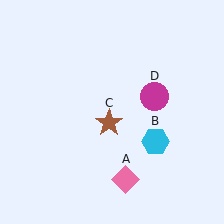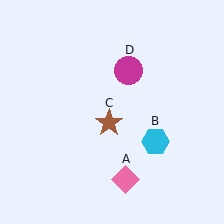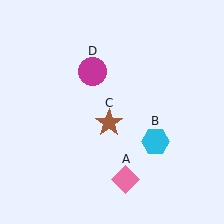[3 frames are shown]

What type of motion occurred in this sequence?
The magenta circle (object D) rotated counterclockwise around the center of the scene.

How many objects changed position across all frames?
1 object changed position: magenta circle (object D).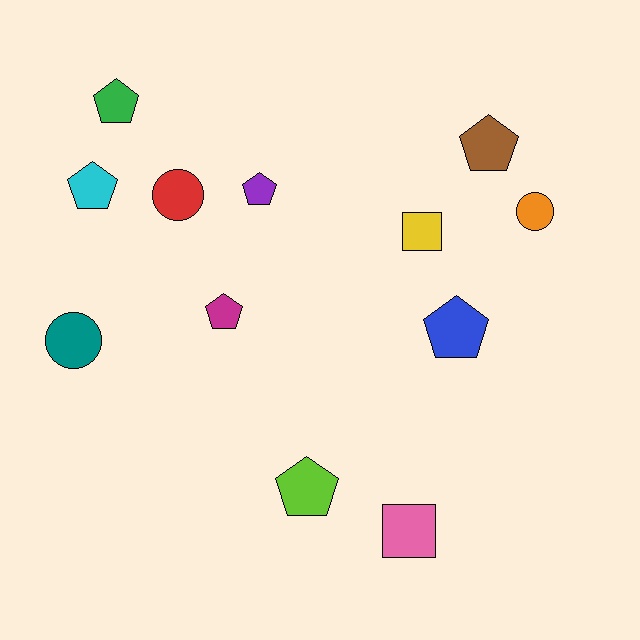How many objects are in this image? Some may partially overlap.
There are 12 objects.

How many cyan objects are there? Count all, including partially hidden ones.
There is 1 cyan object.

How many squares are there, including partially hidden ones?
There are 2 squares.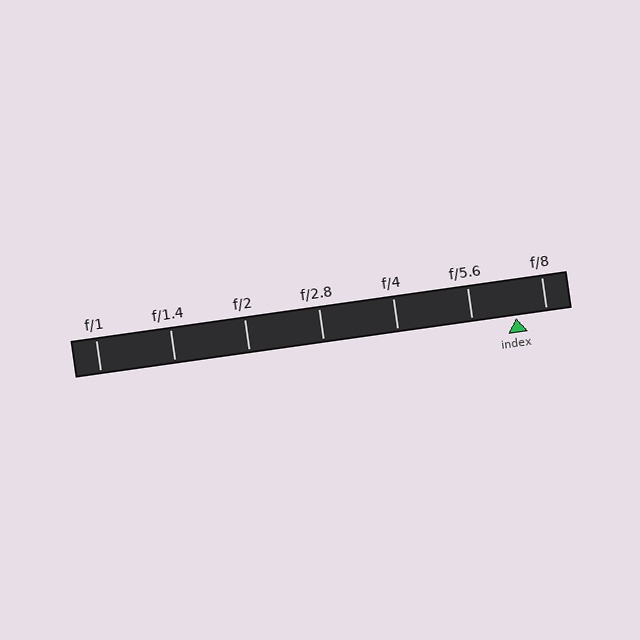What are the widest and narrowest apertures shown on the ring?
The widest aperture shown is f/1 and the narrowest is f/8.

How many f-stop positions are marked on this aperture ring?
There are 7 f-stop positions marked.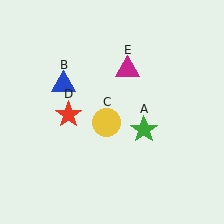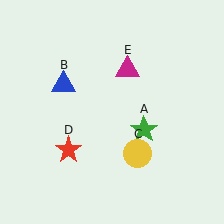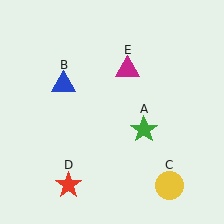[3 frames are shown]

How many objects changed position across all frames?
2 objects changed position: yellow circle (object C), red star (object D).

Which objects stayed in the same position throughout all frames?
Green star (object A) and blue triangle (object B) and magenta triangle (object E) remained stationary.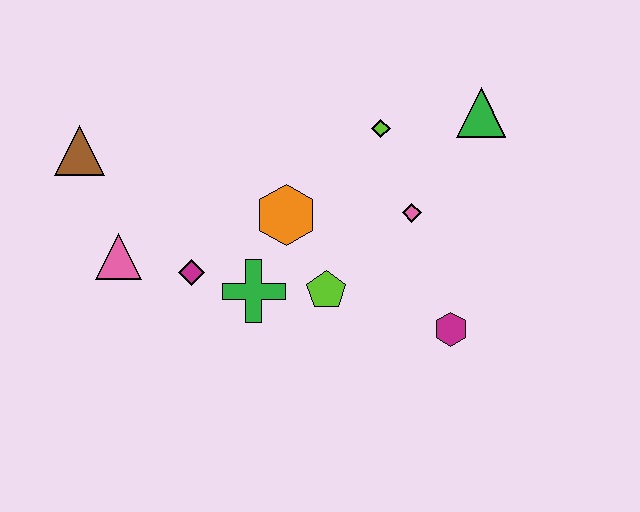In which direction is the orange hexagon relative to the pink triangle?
The orange hexagon is to the right of the pink triangle.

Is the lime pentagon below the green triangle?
Yes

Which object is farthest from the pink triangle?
The green triangle is farthest from the pink triangle.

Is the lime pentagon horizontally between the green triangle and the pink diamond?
No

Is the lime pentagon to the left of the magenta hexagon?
Yes